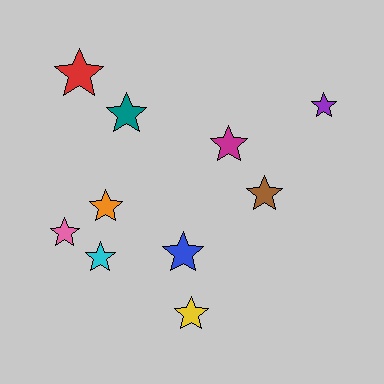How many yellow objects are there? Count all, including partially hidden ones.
There is 1 yellow object.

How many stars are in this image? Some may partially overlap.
There are 10 stars.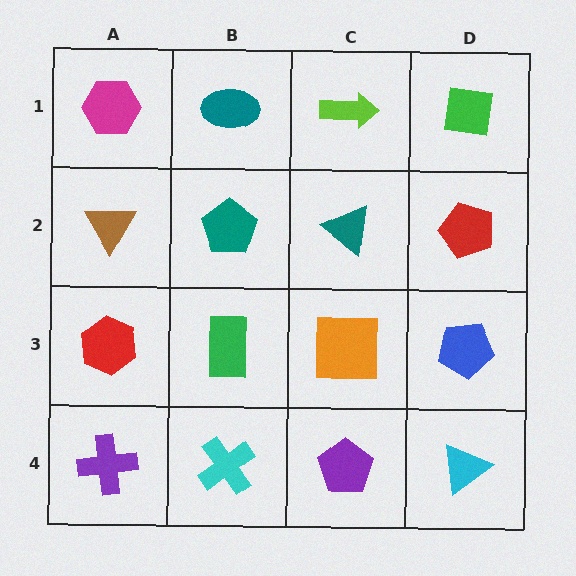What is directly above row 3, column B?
A teal pentagon.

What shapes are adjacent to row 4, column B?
A green rectangle (row 3, column B), a purple cross (row 4, column A), a purple pentagon (row 4, column C).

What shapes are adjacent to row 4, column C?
An orange square (row 3, column C), a cyan cross (row 4, column B), a cyan triangle (row 4, column D).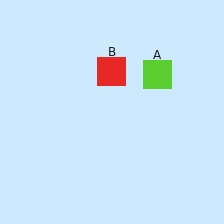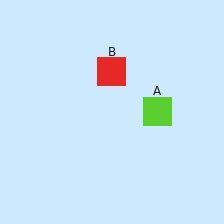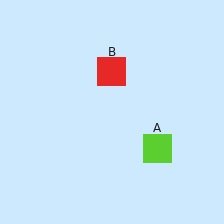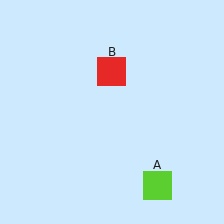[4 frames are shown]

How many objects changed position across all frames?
1 object changed position: lime square (object A).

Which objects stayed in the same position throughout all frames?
Red square (object B) remained stationary.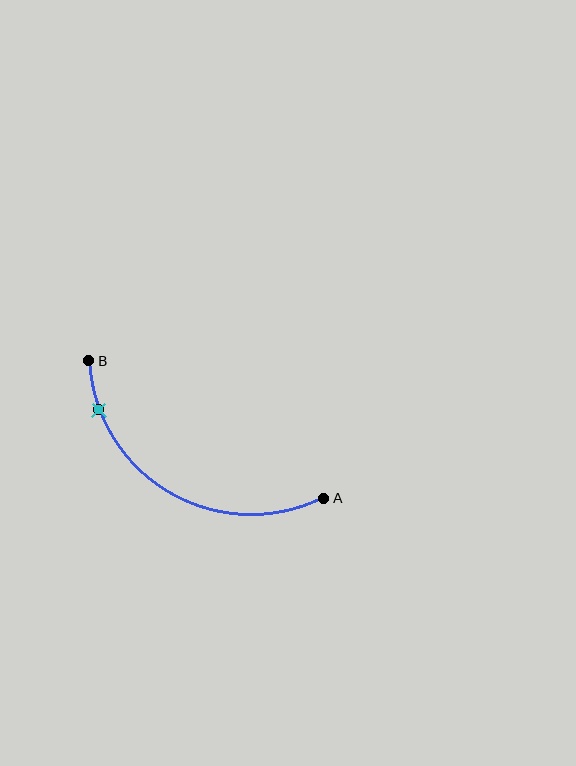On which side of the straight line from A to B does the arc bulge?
The arc bulges below the straight line connecting A and B.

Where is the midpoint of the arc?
The arc midpoint is the point on the curve farthest from the straight line joining A and B. It sits below that line.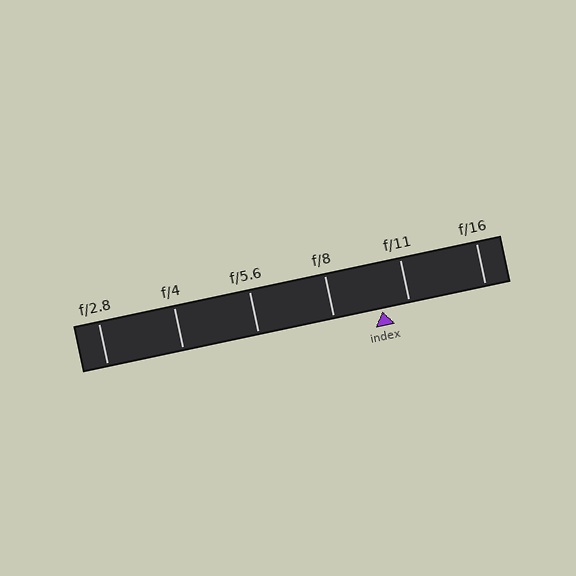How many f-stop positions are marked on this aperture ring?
There are 6 f-stop positions marked.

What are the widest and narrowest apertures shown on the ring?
The widest aperture shown is f/2.8 and the narrowest is f/16.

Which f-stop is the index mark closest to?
The index mark is closest to f/11.